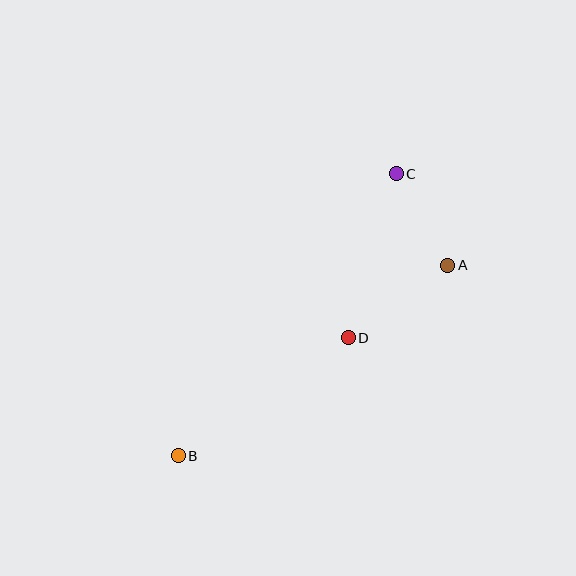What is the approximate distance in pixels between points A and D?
The distance between A and D is approximately 123 pixels.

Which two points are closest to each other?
Points A and C are closest to each other.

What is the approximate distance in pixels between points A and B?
The distance between A and B is approximately 330 pixels.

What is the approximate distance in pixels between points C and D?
The distance between C and D is approximately 171 pixels.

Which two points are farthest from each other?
Points B and C are farthest from each other.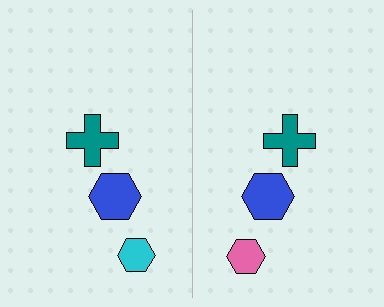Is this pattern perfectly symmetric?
No, the pattern is not perfectly symmetric. The pink hexagon on the right side breaks the symmetry — its mirror counterpart is cyan.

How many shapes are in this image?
There are 6 shapes in this image.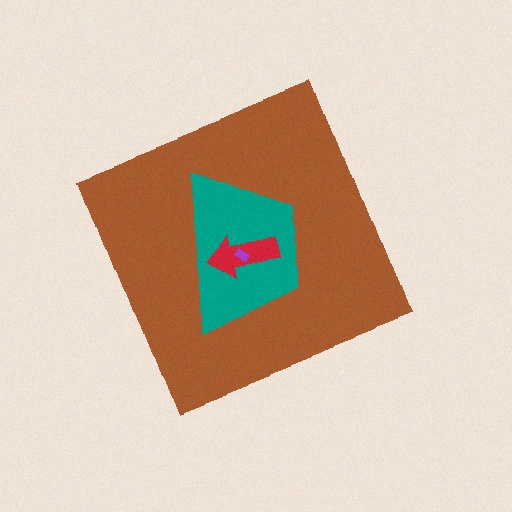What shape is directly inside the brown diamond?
The teal trapezoid.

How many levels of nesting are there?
4.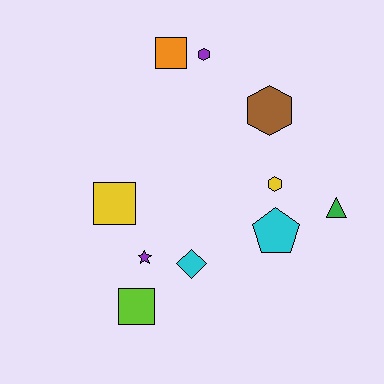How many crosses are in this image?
There are no crosses.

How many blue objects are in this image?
There are no blue objects.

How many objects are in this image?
There are 10 objects.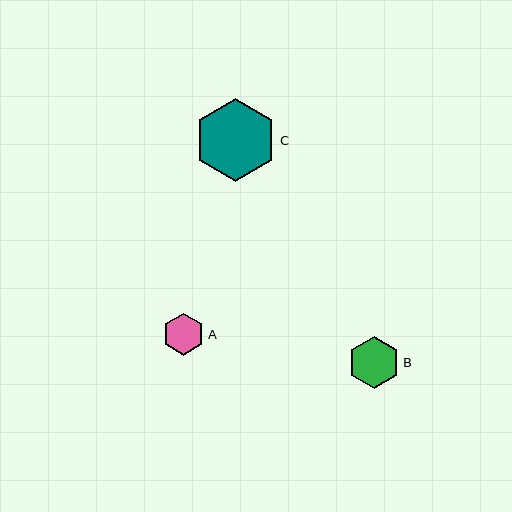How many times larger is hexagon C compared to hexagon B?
Hexagon C is approximately 1.6 times the size of hexagon B.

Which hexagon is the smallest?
Hexagon A is the smallest with a size of approximately 42 pixels.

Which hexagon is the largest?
Hexagon C is the largest with a size of approximately 83 pixels.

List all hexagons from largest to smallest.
From largest to smallest: C, B, A.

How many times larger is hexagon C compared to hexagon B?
Hexagon C is approximately 1.6 times the size of hexagon B.